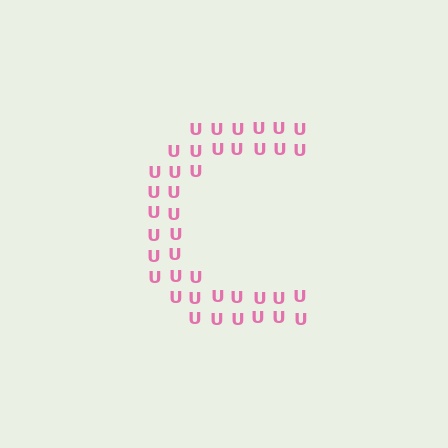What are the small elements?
The small elements are letter U's.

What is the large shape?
The large shape is the letter C.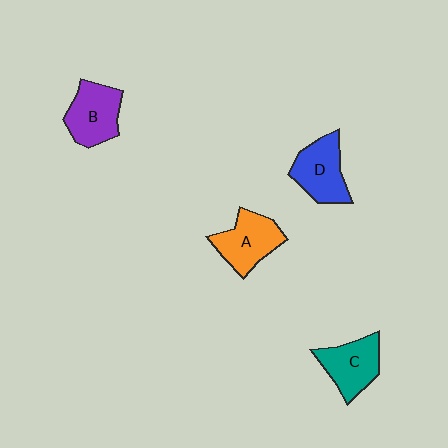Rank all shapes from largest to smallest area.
From largest to smallest: A (orange), D (blue), B (purple), C (teal).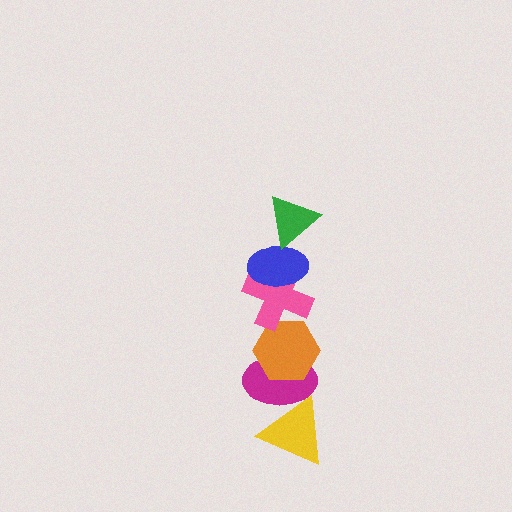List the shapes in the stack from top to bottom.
From top to bottom: the green triangle, the blue ellipse, the pink cross, the orange hexagon, the magenta ellipse, the yellow triangle.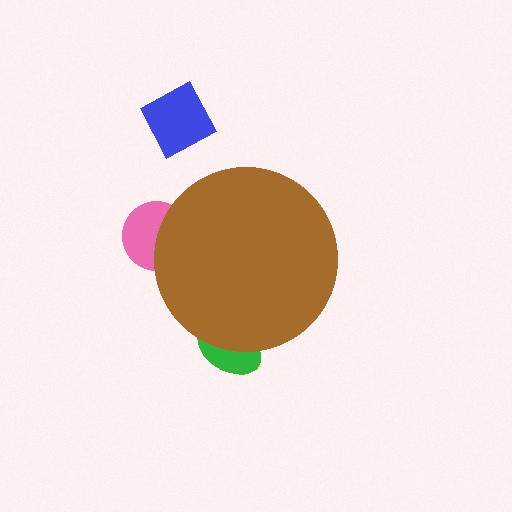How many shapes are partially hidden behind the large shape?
3 shapes are partially hidden.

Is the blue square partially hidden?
No, the blue square is fully visible.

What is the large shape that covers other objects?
A brown circle.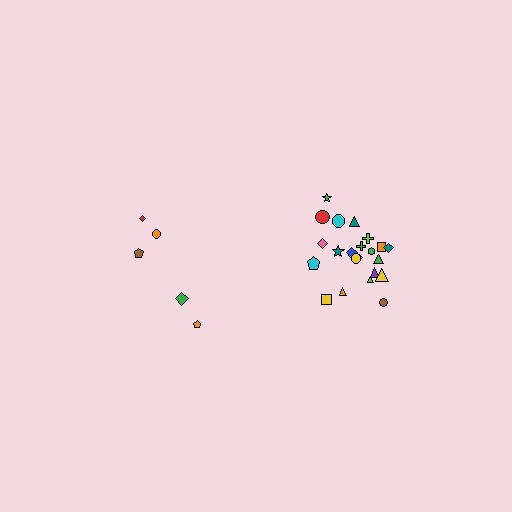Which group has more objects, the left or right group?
The right group.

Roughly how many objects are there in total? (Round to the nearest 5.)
Roughly 25 objects in total.